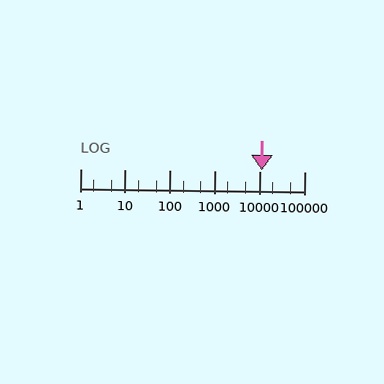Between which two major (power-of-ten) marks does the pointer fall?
The pointer is between 10000 and 100000.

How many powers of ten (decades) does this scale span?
The scale spans 5 decades, from 1 to 100000.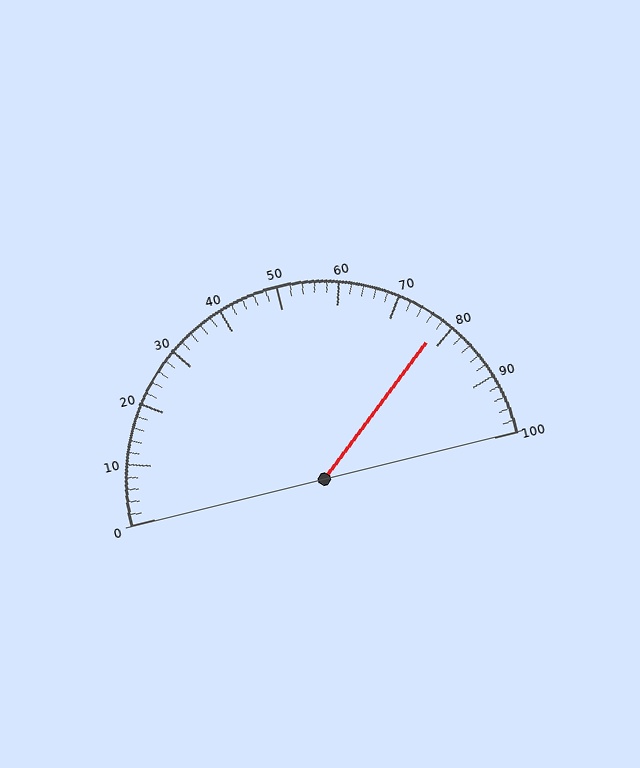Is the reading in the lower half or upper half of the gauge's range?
The reading is in the upper half of the range (0 to 100).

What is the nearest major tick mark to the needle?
The nearest major tick mark is 80.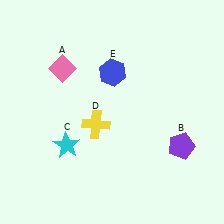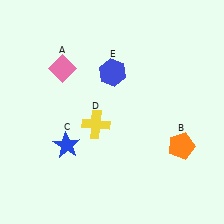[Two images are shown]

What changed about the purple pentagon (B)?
In Image 1, B is purple. In Image 2, it changed to orange.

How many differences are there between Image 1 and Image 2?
There are 2 differences between the two images.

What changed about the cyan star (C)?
In Image 1, C is cyan. In Image 2, it changed to blue.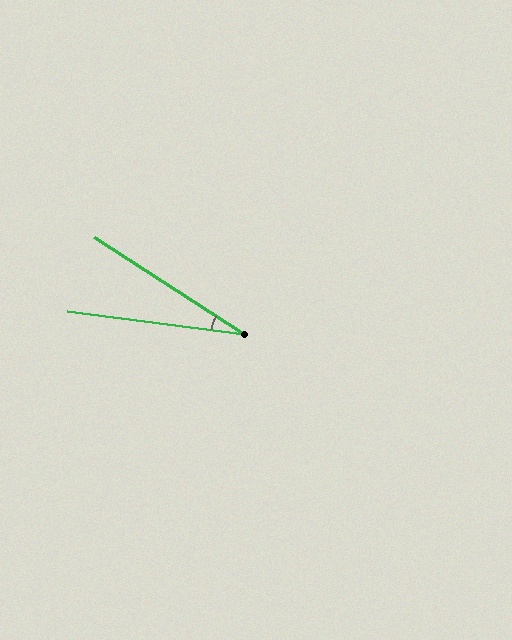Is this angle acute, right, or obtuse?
It is acute.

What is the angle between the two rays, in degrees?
Approximately 25 degrees.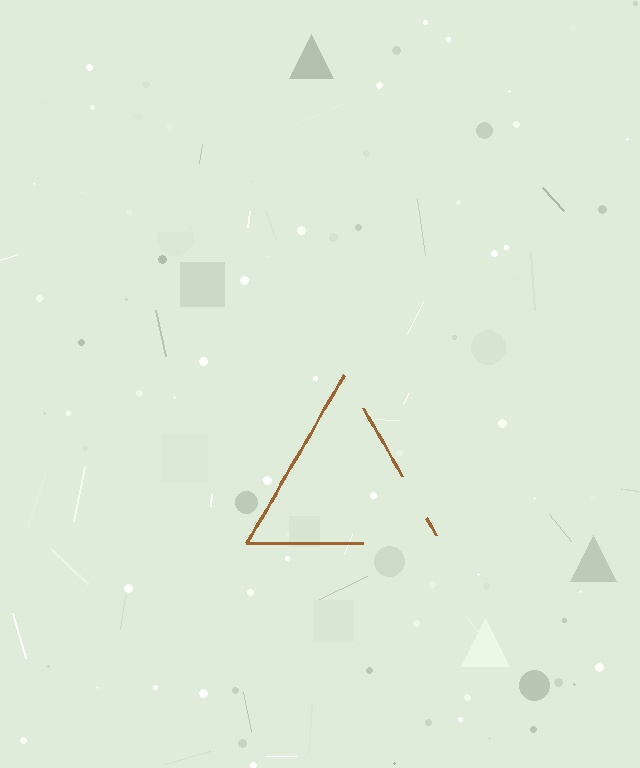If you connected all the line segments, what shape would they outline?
They would outline a triangle.